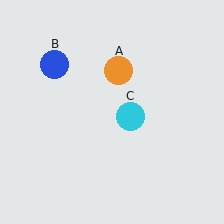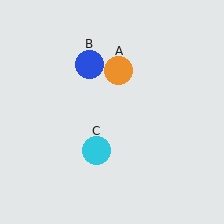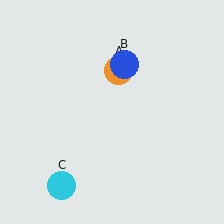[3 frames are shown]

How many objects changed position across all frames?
2 objects changed position: blue circle (object B), cyan circle (object C).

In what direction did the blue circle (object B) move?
The blue circle (object B) moved right.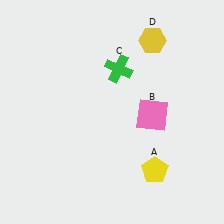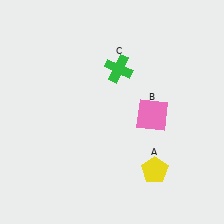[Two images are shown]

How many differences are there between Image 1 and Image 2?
There is 1 difference between the two images.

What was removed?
The yellow hexagon (D) was removed in Image 2.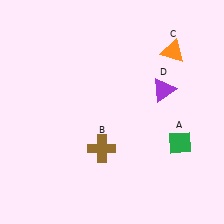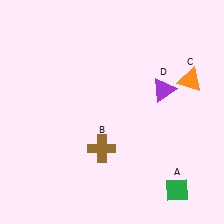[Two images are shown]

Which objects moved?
The objects that moved are: the green diamond (A), the orange triangle (C).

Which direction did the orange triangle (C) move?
The orange triangle (C) moved down.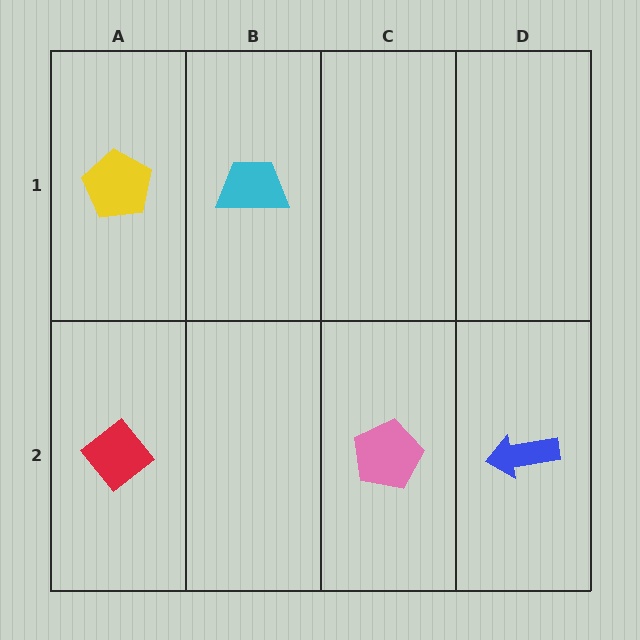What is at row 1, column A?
A yellow pentagon.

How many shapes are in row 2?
3 shapes.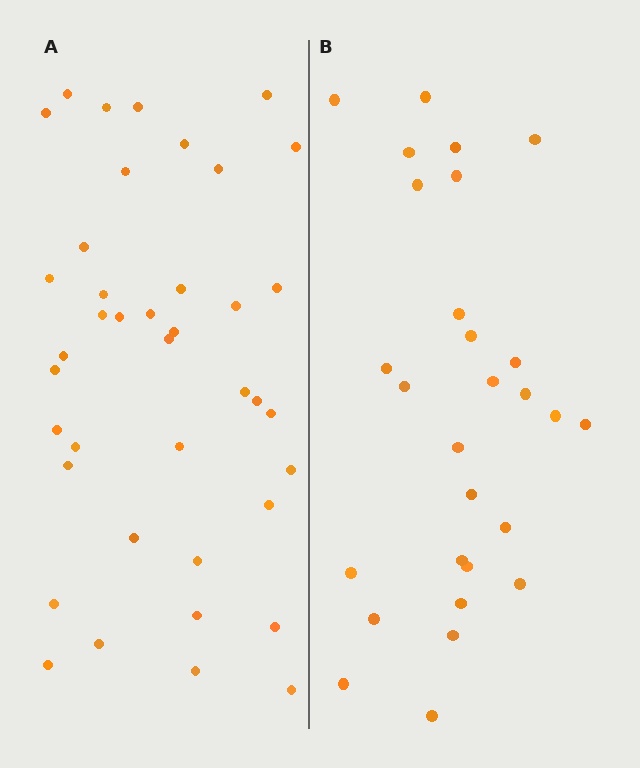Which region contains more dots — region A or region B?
Region A (the left region) has more dots.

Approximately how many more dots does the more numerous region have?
Region A has roughly 12 or so more dots than region B.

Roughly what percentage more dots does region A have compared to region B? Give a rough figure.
About 45% more.